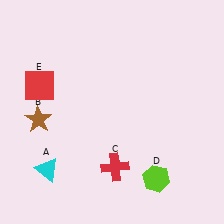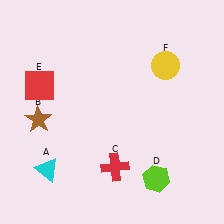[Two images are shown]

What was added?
A yellow circle (F) was added in Image 2.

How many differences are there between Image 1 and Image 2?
There is 1 difference between the two images.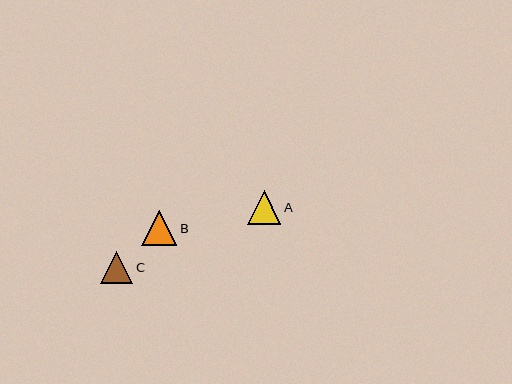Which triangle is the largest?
Triangle B is the largest with a size of approximately 35 pixels.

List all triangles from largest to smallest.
From largest to smallest: B, A, C.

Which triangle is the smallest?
Triangle C is the smallest with a size of approximately 32 pixels.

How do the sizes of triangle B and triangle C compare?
Triangle B and triangle C are approximately the same size.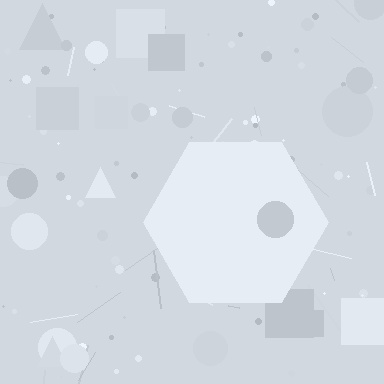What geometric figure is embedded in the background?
A hexagon is embedded in the background.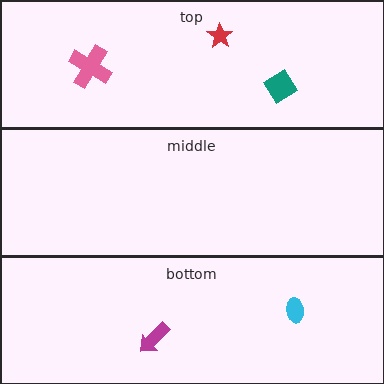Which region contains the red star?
The top region.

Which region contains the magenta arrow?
The bottom region.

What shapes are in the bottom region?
The magenta arrow, the cyan ellipse.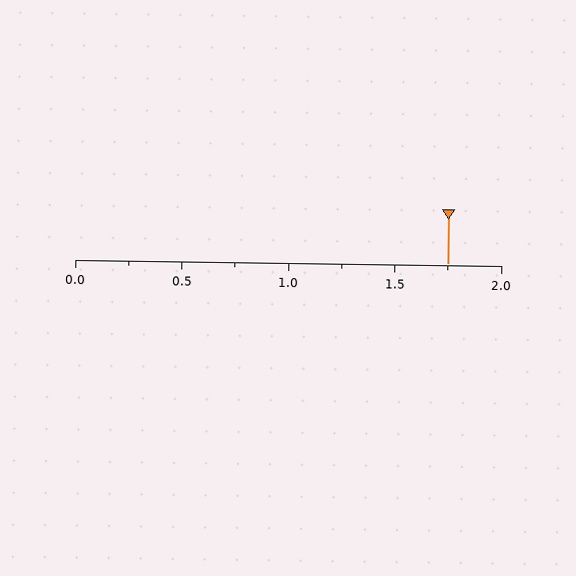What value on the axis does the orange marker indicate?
The marker indicates approximately 1.75.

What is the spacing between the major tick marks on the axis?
The major ticks are spaced 0.5 apart.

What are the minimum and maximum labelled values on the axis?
The axis runs from 0.0 to 2.0.